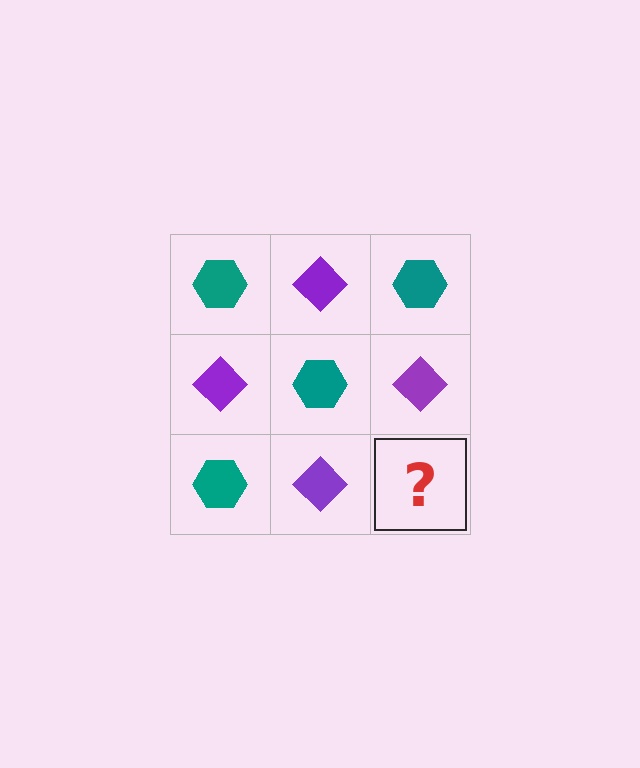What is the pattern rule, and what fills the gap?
The rule is that it alternates teal hexagon and purple diamond in a checkerboard pattern. The gap should be filled with a teal hexagon.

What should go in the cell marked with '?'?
The missing cell should contain a teal hexagon.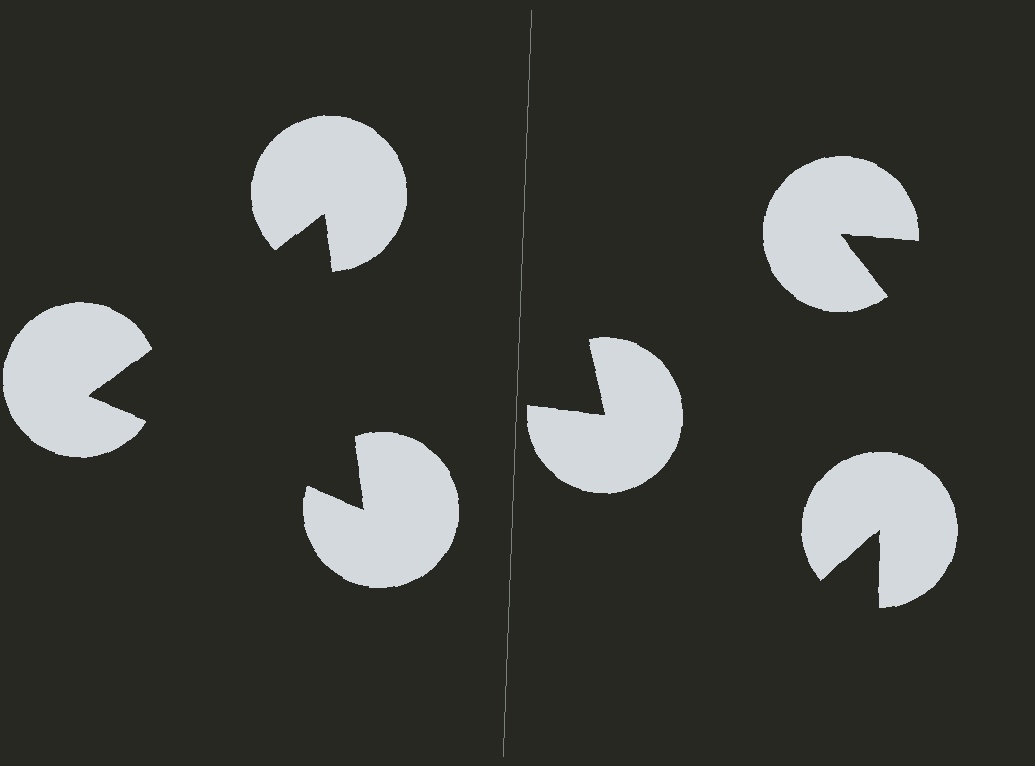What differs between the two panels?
The pac-man discs are positioned identically on both sides; only the wedge orientations differ. On the left they align to a triangle; on the right they are misaligned.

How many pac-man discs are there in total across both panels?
6 — 3 on each side.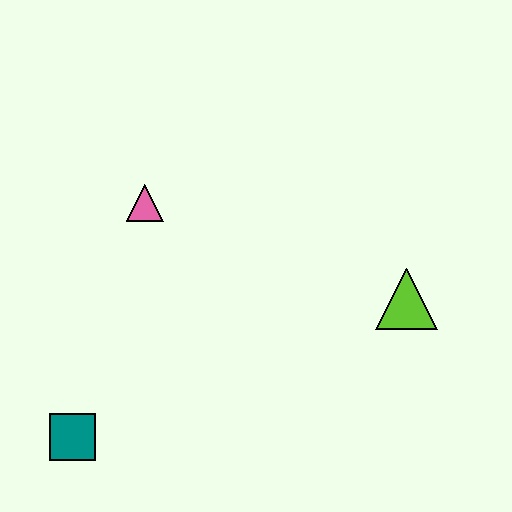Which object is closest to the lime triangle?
The pink triangle is closest to the lime triangle.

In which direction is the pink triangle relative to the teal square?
The pink triangle is above the teal square.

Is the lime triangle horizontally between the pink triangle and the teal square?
No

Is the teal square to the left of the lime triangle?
Yes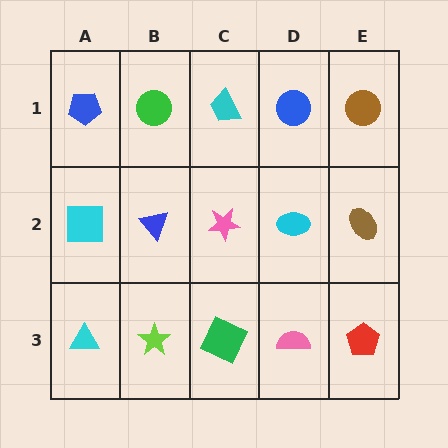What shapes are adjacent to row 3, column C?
A pink star (row 2, column C), a lime star (row 3, column B), a pink semicircle (row 3, column D).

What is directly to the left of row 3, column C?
A lime star.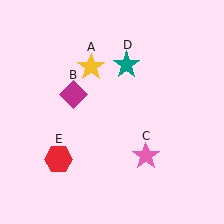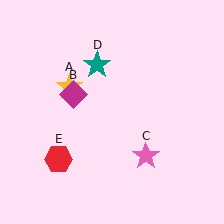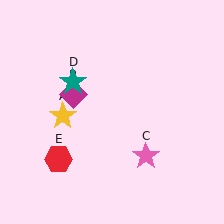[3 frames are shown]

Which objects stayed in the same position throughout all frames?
Magenta diamond (object B) and pink star (object C) and red hexagon (object E) remained stationary.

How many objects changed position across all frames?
2 objects changed position: yellow star (object A), teal star (object D).